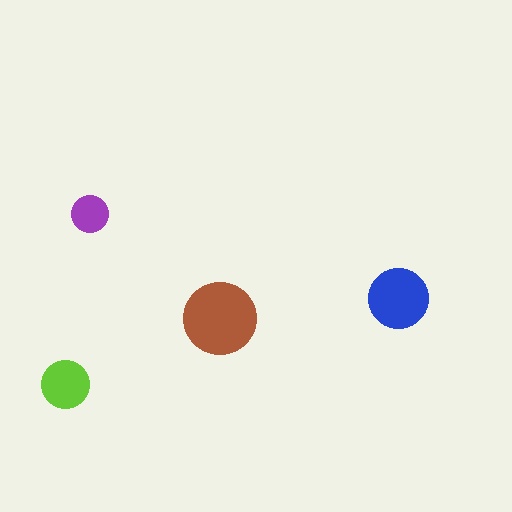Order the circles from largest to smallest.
the brown one, the blue one, the lime one, the purple one.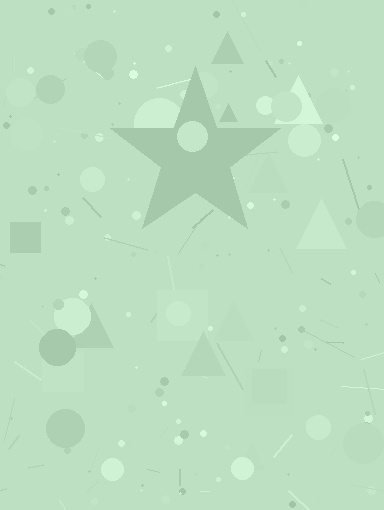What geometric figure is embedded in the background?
A star is embedded in the background.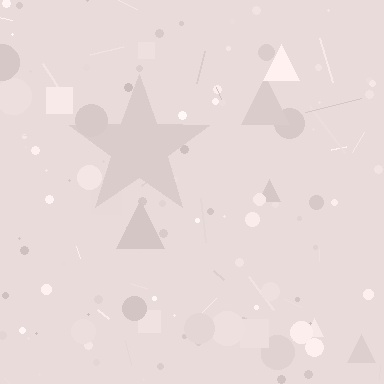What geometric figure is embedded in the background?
A star is embedded in the background.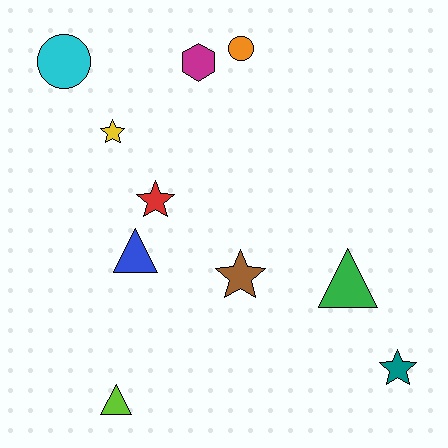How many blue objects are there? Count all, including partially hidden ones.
There is 1 blue object.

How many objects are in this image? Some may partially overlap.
There are 10 objects.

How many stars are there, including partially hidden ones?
There are 4 stars.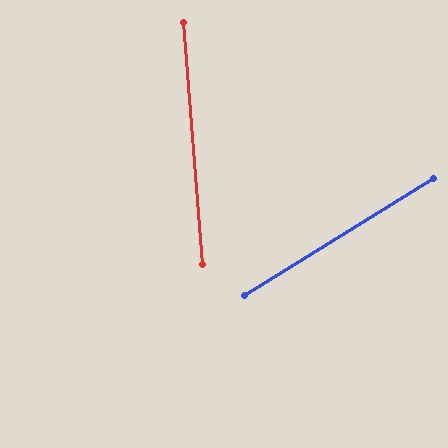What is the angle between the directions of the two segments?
Approximately 63 degrees.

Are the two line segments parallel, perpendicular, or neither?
Neither parallel nor perpendicular — they differ by about 63°.